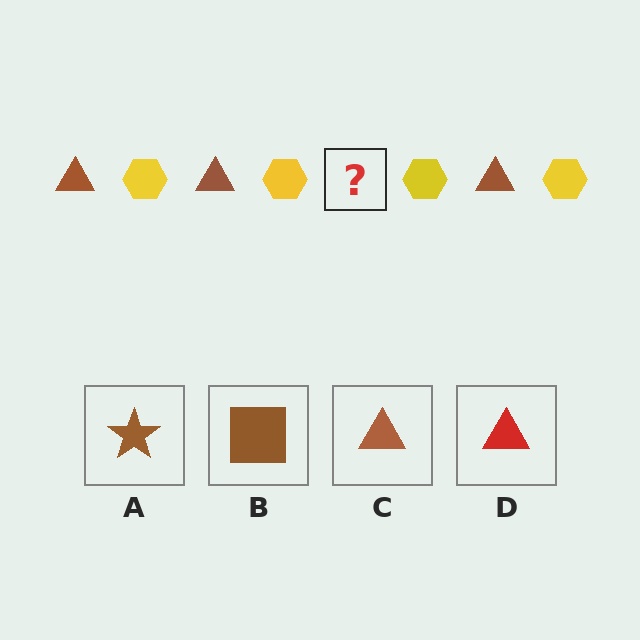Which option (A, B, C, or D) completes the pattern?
C.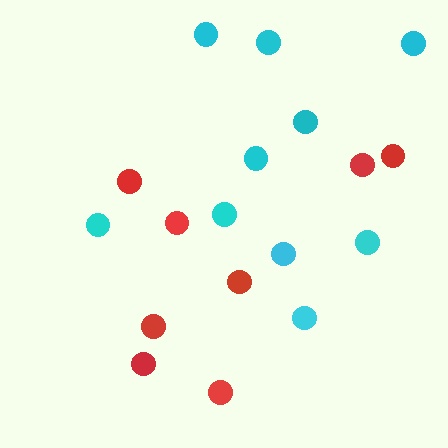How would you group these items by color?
There are 2 groups: one group of red circles (8) and one group of cyan circles (10).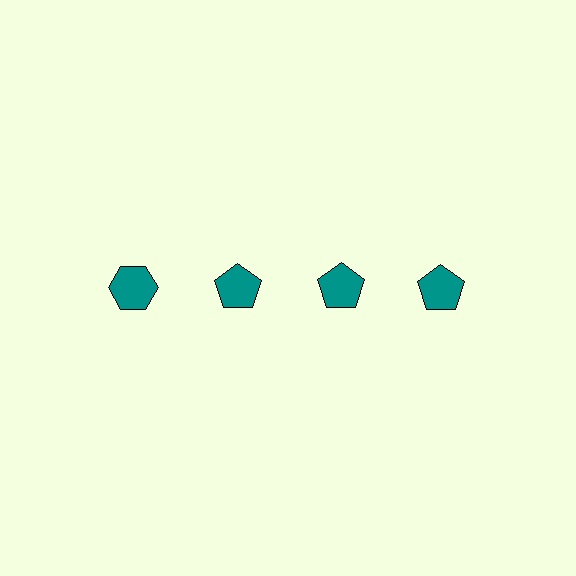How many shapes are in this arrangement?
There are 4 shapes arranged in a grid pattern.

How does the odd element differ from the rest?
It has a different shape: hexagon instead of pentagon.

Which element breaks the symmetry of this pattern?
The teal hexagon in the top row, leftmost column breaks the symmetry. All other shapes are teal pentagons.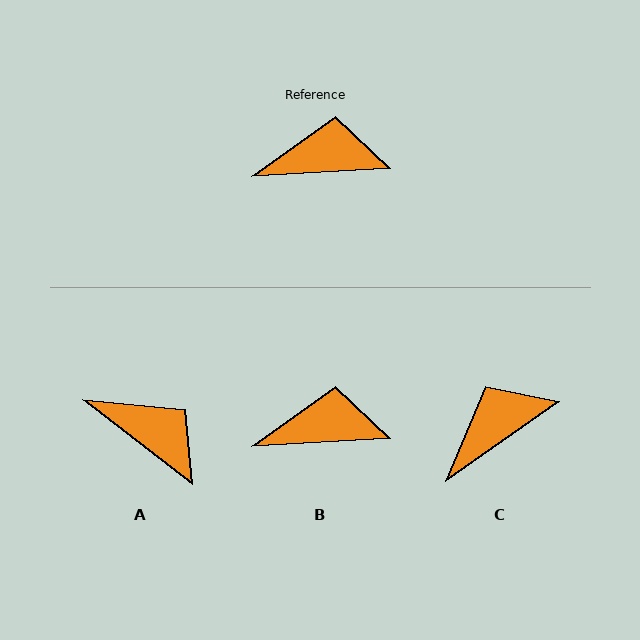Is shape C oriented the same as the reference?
No, it is off by about 32 degrees.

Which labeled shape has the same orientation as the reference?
B.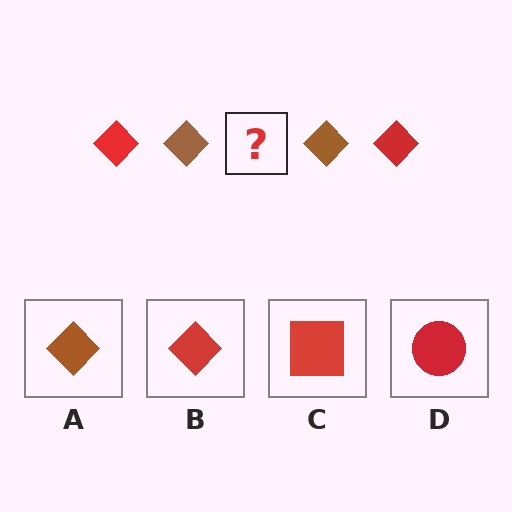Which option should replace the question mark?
Option B.